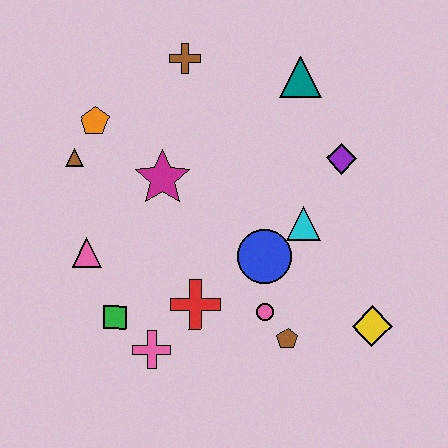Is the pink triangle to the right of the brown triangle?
Yes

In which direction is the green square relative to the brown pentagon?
The green square is to the left of the brown pentagon.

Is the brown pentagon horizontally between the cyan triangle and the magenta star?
Yes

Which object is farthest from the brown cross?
The yellow diamond is farthest from the brown cross.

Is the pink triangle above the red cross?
Yes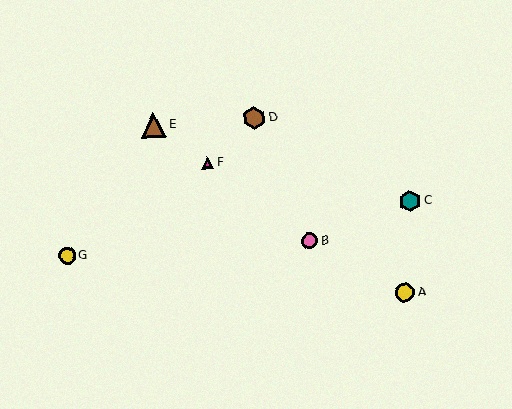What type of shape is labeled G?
Shape G is a yellow circle.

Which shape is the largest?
The brown triangle (labeled E) is the largest.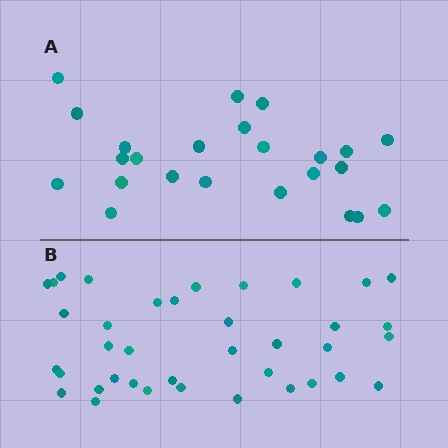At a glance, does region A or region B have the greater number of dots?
Region B (the bottom region) has more dots.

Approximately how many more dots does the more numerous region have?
Region B has approximately 15 more dots than region A.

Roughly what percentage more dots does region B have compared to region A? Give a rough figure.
About 60% more.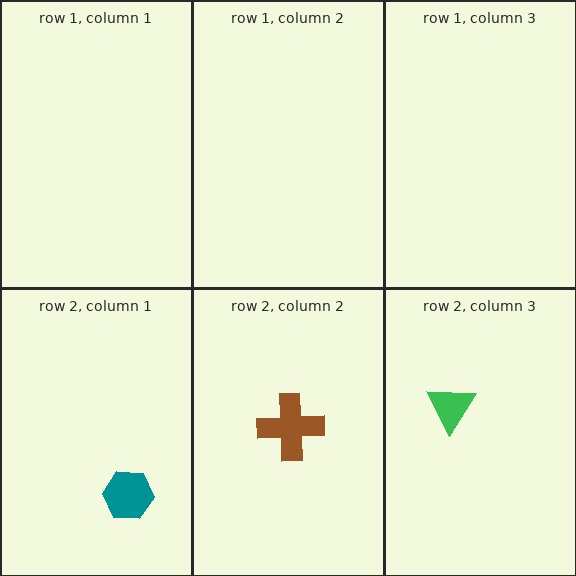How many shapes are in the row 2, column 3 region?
1.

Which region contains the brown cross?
The row 2, column 2 region.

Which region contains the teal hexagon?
The row 2, column 1 region.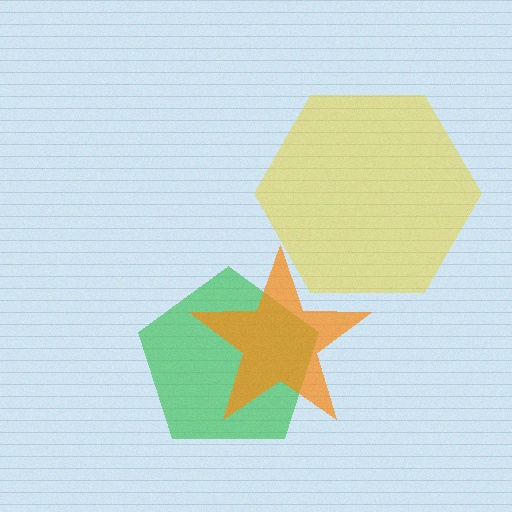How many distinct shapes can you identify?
There are 3 distinct shapes: a green pentagon, a yellow hexagon, an orange star.